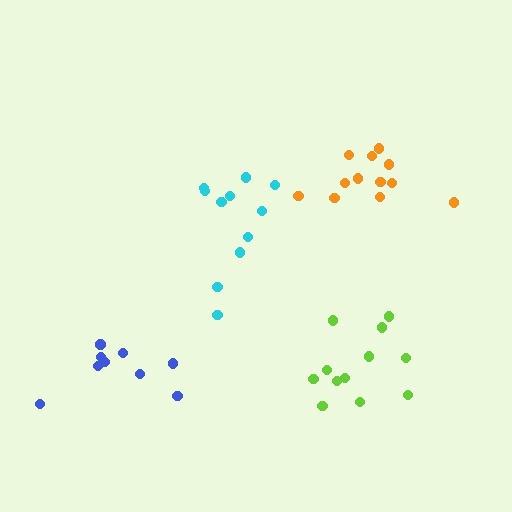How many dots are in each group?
Group 1: 9 dots, Group 2: 12 dots, Group 3: 13 dots, Group 4: 11 dots (45 total).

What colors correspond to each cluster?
The clusters are colored: blue, orange, lime, cyan.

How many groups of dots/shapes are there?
There are 4 groups.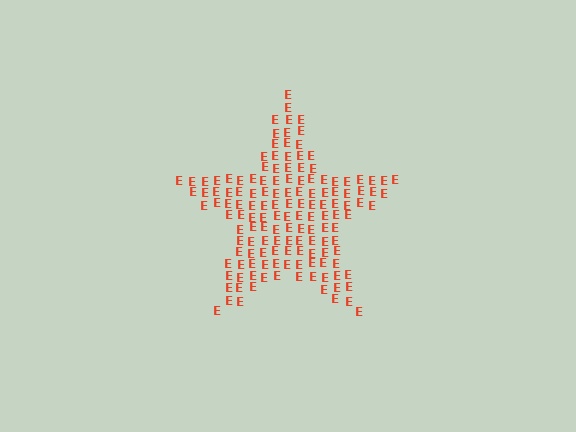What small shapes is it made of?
It is made of small letter E's.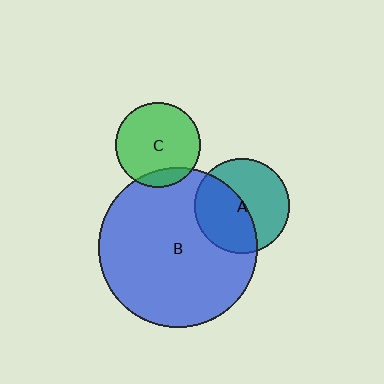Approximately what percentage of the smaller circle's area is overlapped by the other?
Approximately 50%.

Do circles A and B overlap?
Yes.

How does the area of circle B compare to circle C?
Approximately 3.5 times.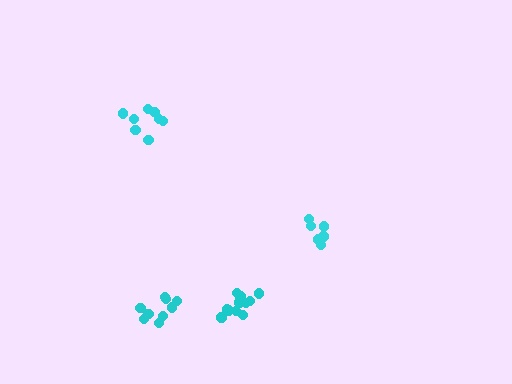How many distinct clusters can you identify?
There are 4 distinct clusters.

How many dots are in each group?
Group 1: 9 dots, Group 2: 11 dots, Group 3: 6 dots, Group 4: 8 dots (34 total).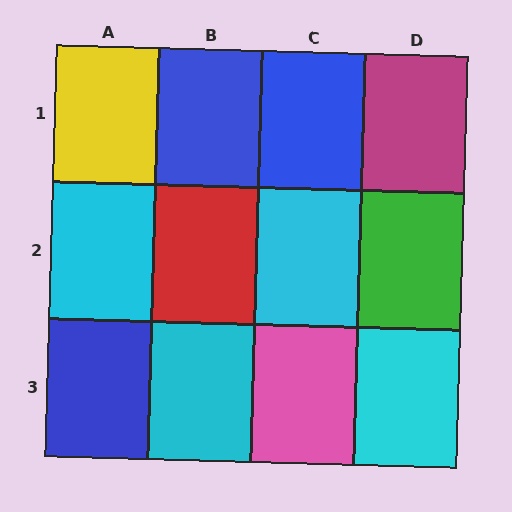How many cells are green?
1 cell is green.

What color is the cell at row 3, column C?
Pink.